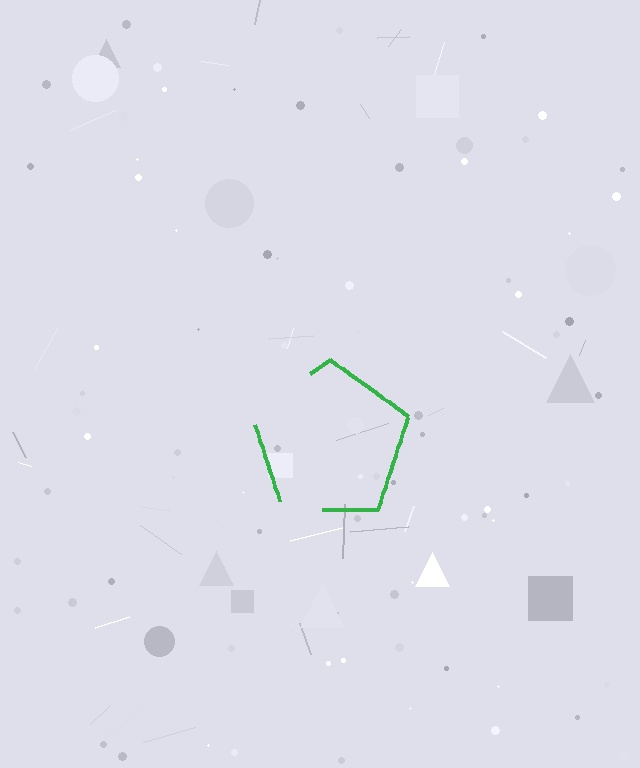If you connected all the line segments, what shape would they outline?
They would outline a pentagon.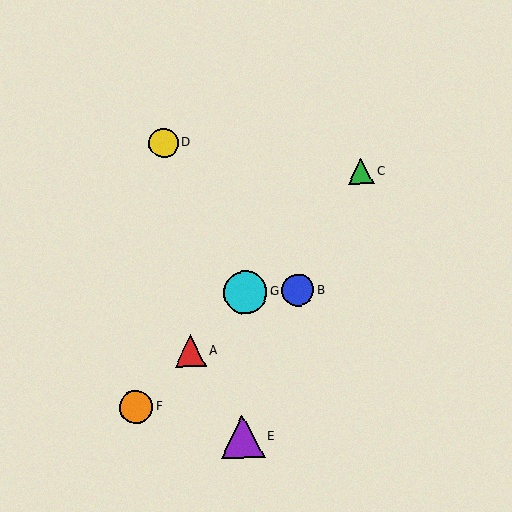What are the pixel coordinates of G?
Object G is at (245, 293).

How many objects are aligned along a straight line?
4 objects (A, C, F, G) are aligned along a straight line.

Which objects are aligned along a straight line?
Objects A, C, F, G are aligned along a straight line.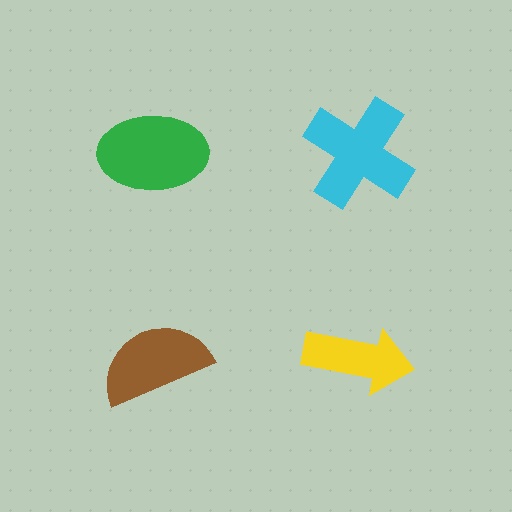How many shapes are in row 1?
2 shapes.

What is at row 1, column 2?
A cyan cross.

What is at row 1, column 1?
A green ellipse.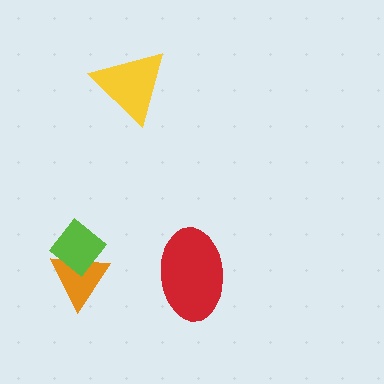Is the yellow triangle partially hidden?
No, no other shape covers it.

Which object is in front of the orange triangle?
The lime diamond is in front of the orange triangle.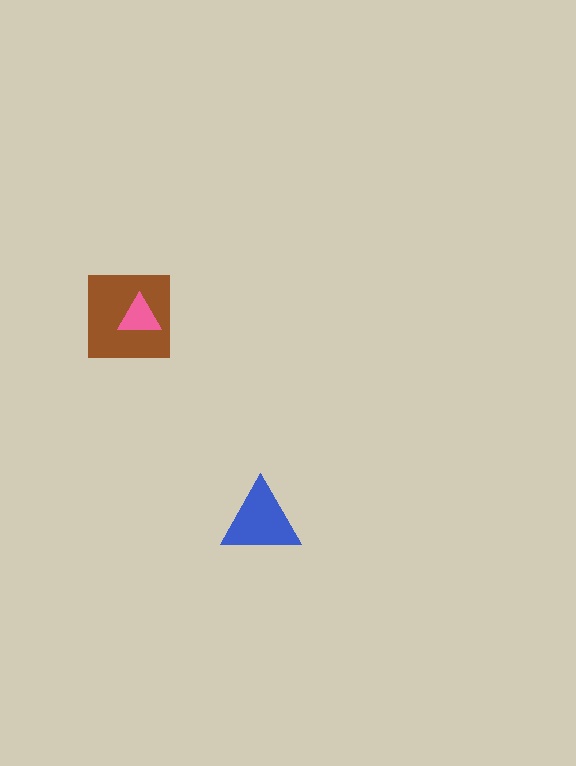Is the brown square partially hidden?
Yes, it is partially covered by another shape.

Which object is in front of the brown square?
The pink triangle is in front of the brown square.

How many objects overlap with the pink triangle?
1 object overlaps with the pink triangle.